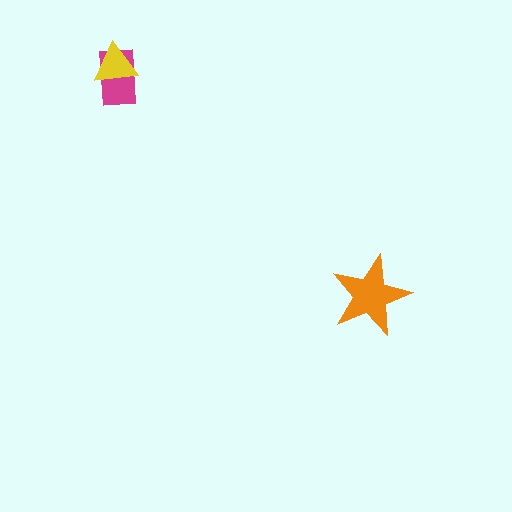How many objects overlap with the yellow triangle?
1 object overlaps with the yellow triangle.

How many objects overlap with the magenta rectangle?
1 object overlaps with the magenta rectangle.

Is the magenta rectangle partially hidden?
Yes, it is partially covered by another shape.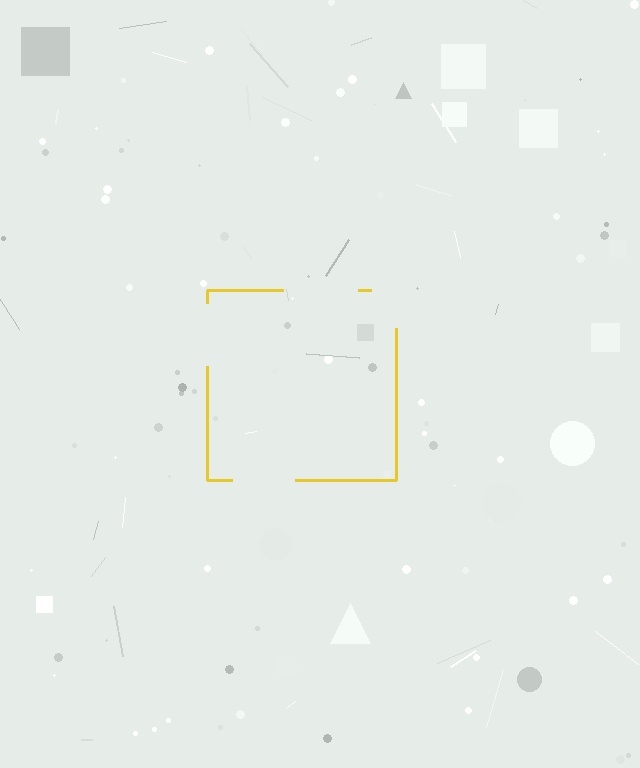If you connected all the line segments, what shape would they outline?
They would outline a square.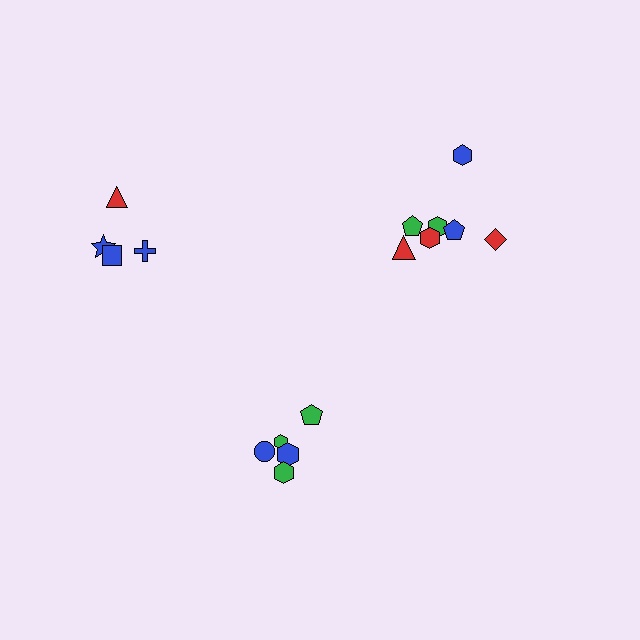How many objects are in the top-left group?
There are 4 objects.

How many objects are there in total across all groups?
There are 16 objects.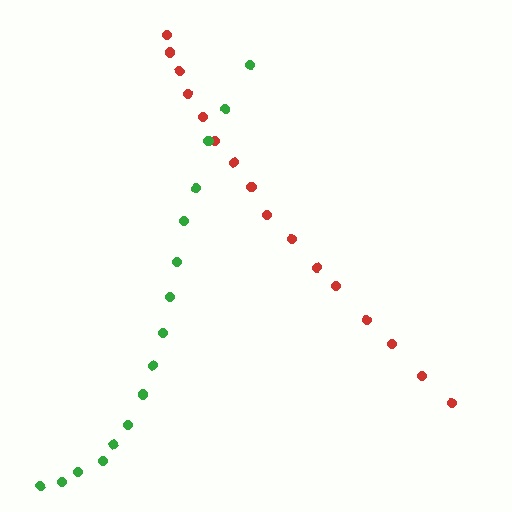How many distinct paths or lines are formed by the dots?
There are 2 distinct paths.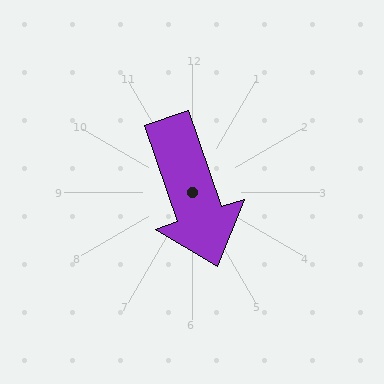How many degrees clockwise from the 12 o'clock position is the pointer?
Approximately 161 degrees.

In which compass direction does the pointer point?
South.